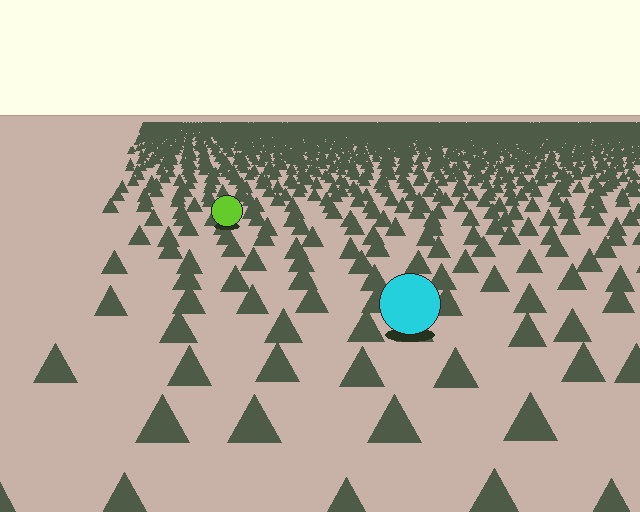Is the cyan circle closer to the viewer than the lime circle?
Yes. The cyan circle is closer — you can tell from the texture gradient: the ground texture is coarser near it.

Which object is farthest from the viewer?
The lime circle is farthest from the viewer. It appears smaller and the ground texture around it is denser.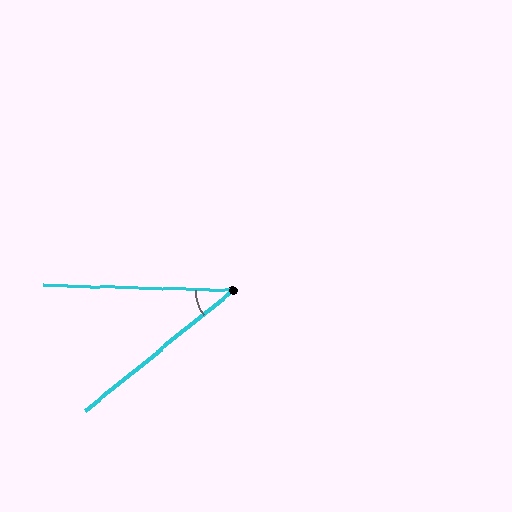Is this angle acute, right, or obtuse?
It is acute.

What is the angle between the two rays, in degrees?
Approximately 41 degrees.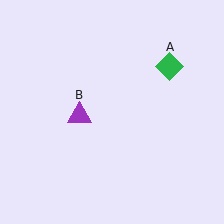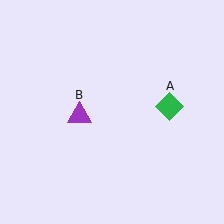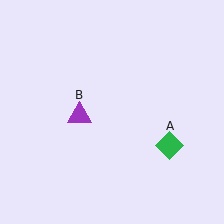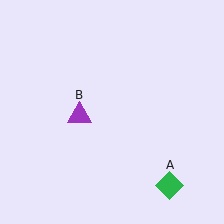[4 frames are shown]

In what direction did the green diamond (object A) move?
The green diamond (object A) moved down.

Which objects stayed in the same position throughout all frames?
Purple triangle (object B) remained stationary.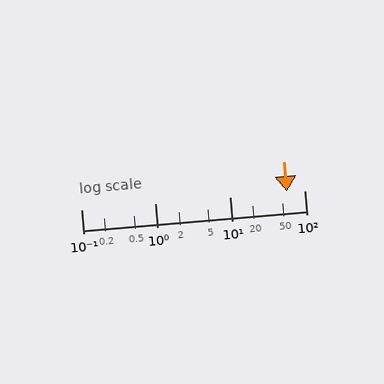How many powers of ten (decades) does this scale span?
The scale spans 3 decades, from 0.1 to 100.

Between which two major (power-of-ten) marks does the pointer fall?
The pointer is between 10 and 100.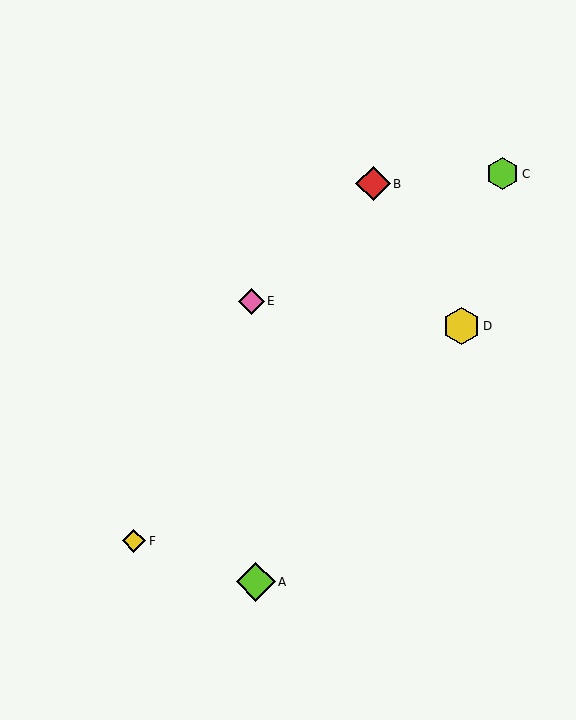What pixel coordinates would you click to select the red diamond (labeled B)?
Click at (373, 184) to select the red diamond B.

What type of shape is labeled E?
Shape E is a pink diamond.